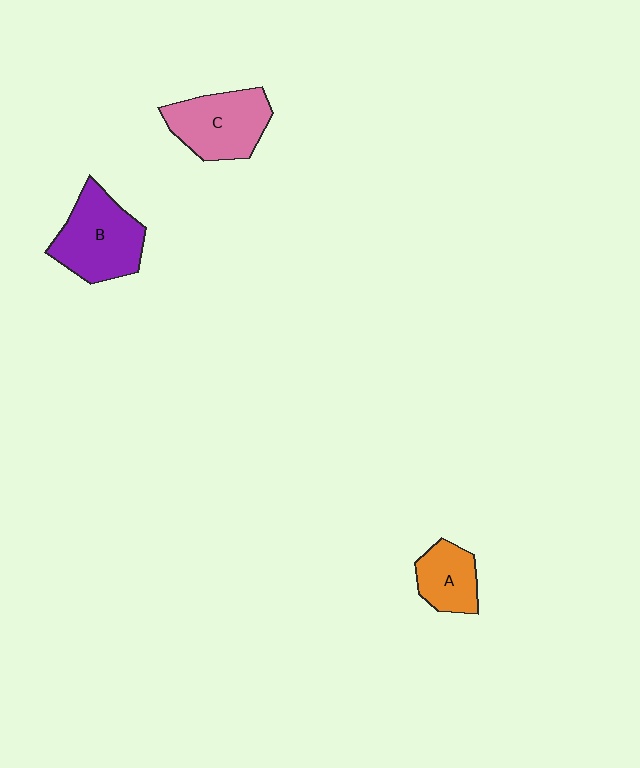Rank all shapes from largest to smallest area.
From largest to smallest: B (purple), C (pink), A (orange).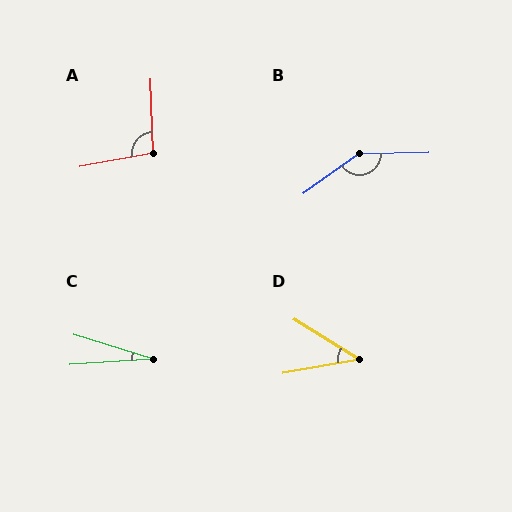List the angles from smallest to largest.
C (21°), D (42°), A (98°), B (146°).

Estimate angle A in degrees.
Approximately 98 degrees.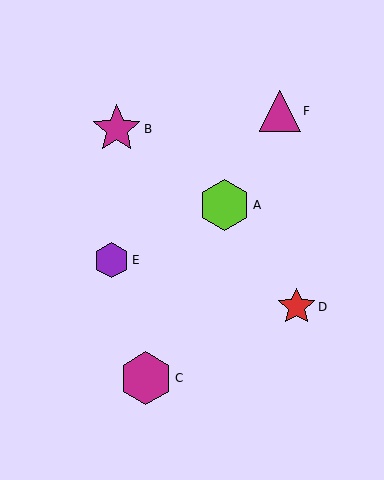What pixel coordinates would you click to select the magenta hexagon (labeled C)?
Click at (146, 378) to select the magenta hexagon C.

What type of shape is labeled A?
Shape A is a lime hexagon.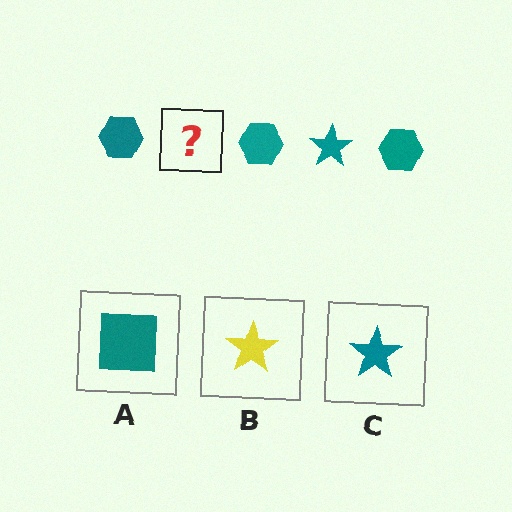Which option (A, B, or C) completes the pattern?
C.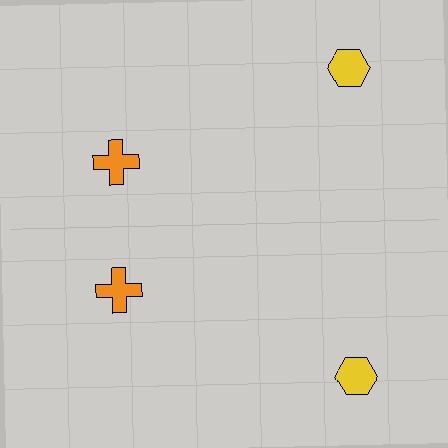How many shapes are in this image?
There are 4 shapes in this image.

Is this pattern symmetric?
Yes, this pattern has bilateral (reflection) symmetry.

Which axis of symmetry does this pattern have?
The pattern has a horizontal axis of symmetry running through the center of the image.